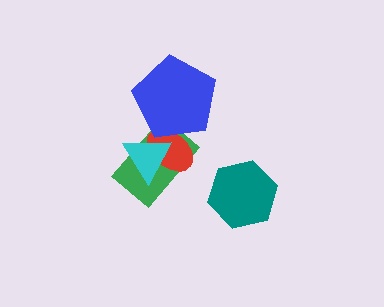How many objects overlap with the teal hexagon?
0 objects overlap with the teal hexagon.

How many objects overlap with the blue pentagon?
3 objects overlap with the blue pentagon.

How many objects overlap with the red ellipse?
3 objects overlap with the red ellipse.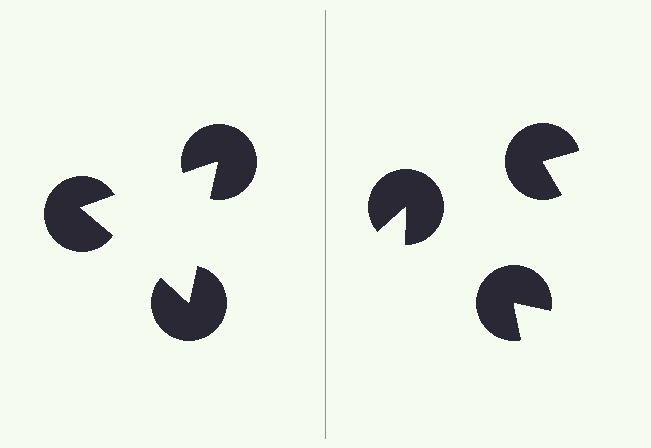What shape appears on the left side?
An illusory triangle.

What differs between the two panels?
The pac-man discs are positioned identically on both sides; only the wedge orientations differ. On the left they align to a triangle; on the right they are misaligned.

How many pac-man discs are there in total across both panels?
6 — 3 on each side.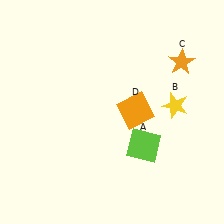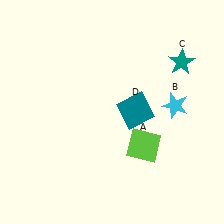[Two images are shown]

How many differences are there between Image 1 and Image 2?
There are 3 differences between the two images.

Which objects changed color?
B changed from yellow to cyan. C changed from orange to teal. D changed from orange to teal.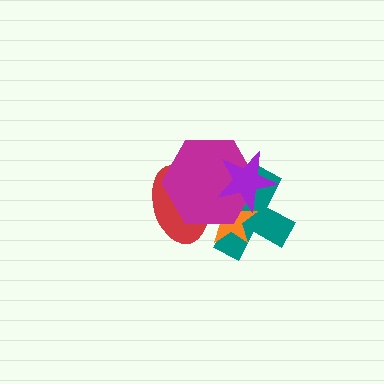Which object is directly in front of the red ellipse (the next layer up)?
The orange star is directly in front of the red ellipse.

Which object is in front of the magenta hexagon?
The purple star is in front of the magenta hexagon.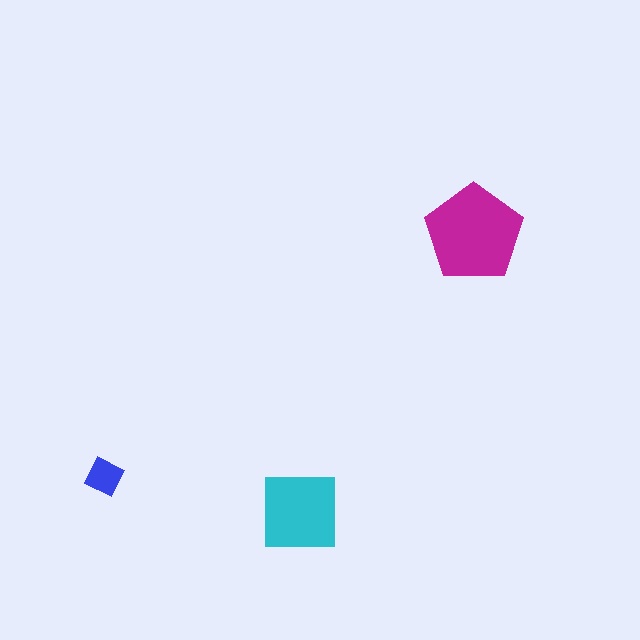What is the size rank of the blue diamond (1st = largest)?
3rd.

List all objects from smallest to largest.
The blue diamond, the cyan square, the magenta pentagon.